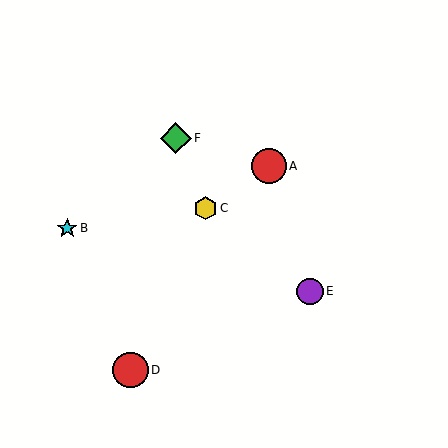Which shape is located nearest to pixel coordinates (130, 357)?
The red circle (labeled D) at (131, 370) is nearest to that location.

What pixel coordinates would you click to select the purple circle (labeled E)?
Click at (310, 291) to select the purple circle E.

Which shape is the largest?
The red circle (labeled D) is the largest.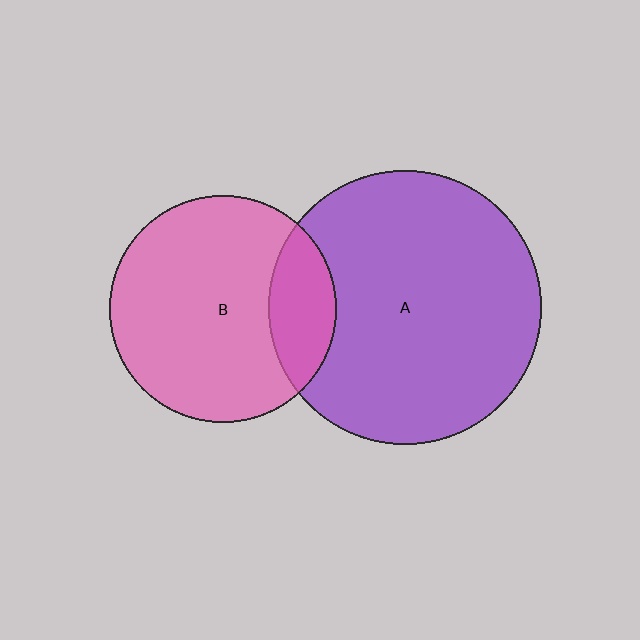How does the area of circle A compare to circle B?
Approximately 1.5 times.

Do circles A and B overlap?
Yes.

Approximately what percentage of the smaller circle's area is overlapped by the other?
Approximately 20%.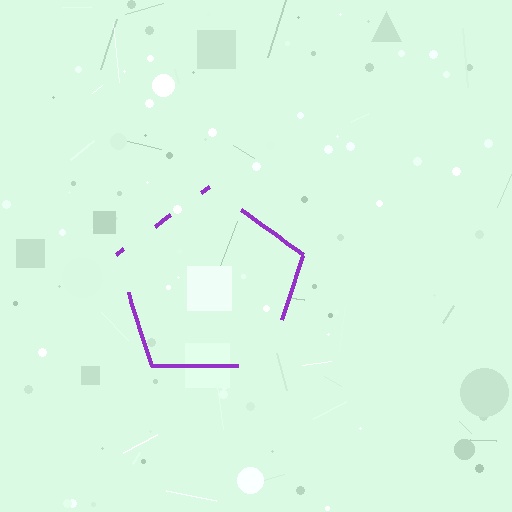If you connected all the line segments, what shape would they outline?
They would outline a pentagon.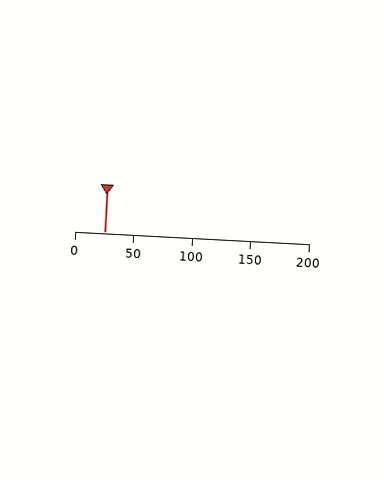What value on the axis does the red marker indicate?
The marker indicates approximately 25.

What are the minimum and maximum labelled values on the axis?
The axis runs from 0 to 200.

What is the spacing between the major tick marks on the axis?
The major ticks are spaced 50 apart.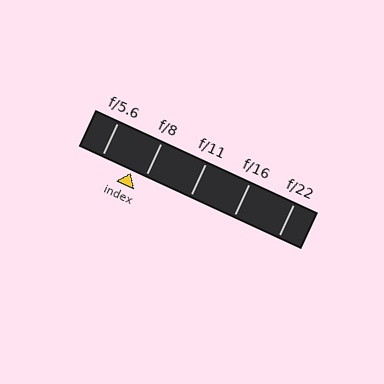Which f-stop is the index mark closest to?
The index mark is closest to f/8.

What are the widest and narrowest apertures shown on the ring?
The widest aperture shown is f/5.6 and the narrowest is f/22.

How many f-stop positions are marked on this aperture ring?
There are 5 f-stop positions marked.